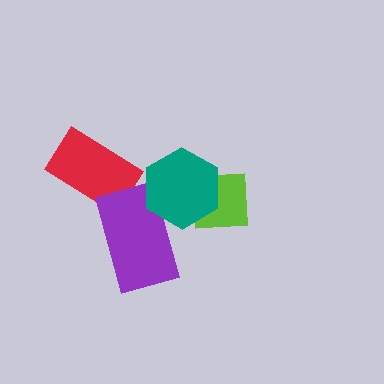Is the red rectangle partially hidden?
Yes, it is partially covered by another shape.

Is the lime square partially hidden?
Yes, it is partially covered by another shape.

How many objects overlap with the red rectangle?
1 object overlaps with the red rectangle.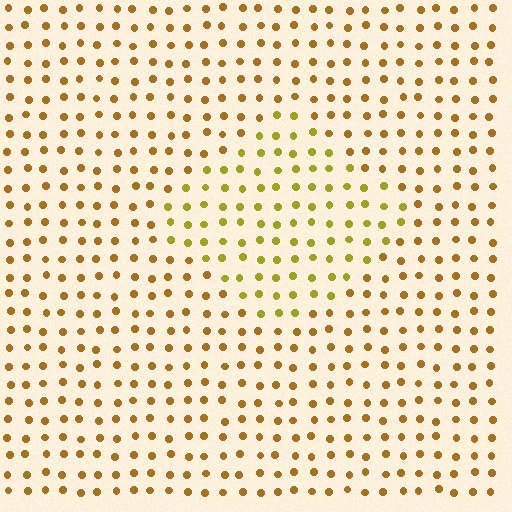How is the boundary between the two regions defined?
The boundary is defined purely by a slight shift in hue (about 27 degrees). Spacing, size, and orientation are identical on both sides.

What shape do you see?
I see a diamond.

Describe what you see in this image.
The image is filled with small brown elements in a uniform arrangement. A diamond-shaped region is visible where the elements are tinted to a slightly different hue, forming a subtle color boundary.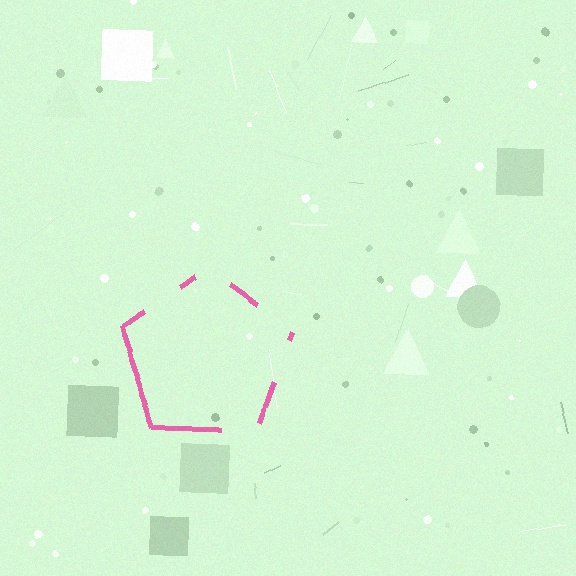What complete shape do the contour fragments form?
The contour fragments form a pentagon.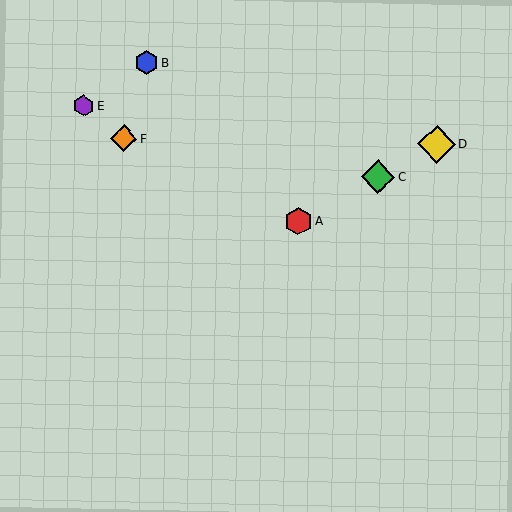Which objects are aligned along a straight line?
Objects A, C, D are aligned along a straight line.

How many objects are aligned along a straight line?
3 objects (A, C, D) are aligned along a straight line.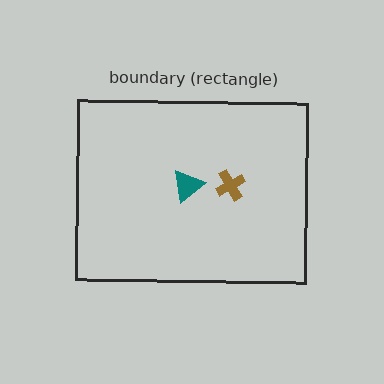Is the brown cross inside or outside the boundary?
Inside.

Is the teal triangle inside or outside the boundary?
Inside.